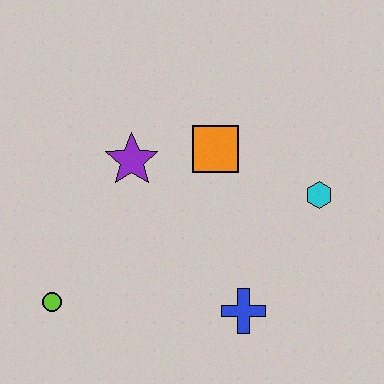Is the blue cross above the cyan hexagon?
No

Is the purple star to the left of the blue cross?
Yes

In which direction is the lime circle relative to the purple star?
The lime circle is below the purple star.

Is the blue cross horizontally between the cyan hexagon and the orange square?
Yes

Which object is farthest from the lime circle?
The cyan hexagon is farthest from the lime circle.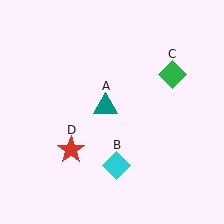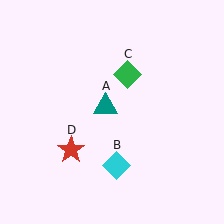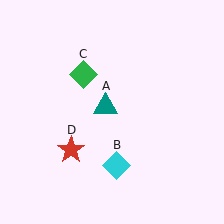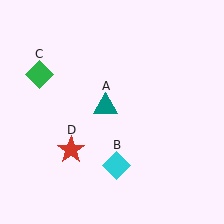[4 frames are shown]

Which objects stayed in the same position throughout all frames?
Teal triangle (object A) and cyan diamond (object B) and red star (object D) remained stationary.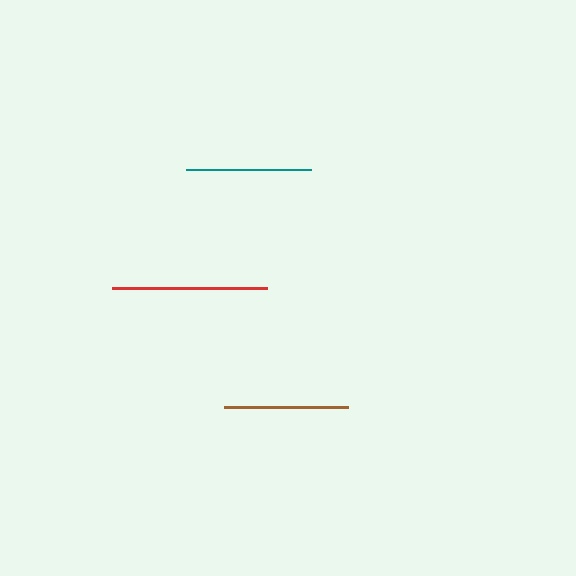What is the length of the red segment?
The red segment is approximately 156 pixels long.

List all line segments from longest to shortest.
From longest to shortest: red, teal, brown.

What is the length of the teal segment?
The teal segment is approximately 126 pixels long.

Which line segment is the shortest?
The brown line is the shortest at approximately 123 pixels.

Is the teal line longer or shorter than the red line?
The red line is longer than the teal line.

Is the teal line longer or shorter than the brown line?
The teal line is longer than the brown line.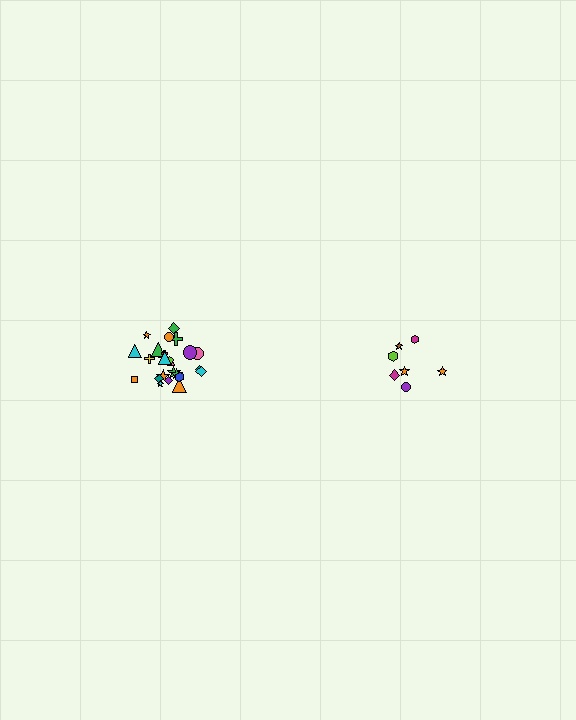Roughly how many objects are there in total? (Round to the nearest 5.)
Roughly 30 objects in total.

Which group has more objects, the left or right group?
The left group.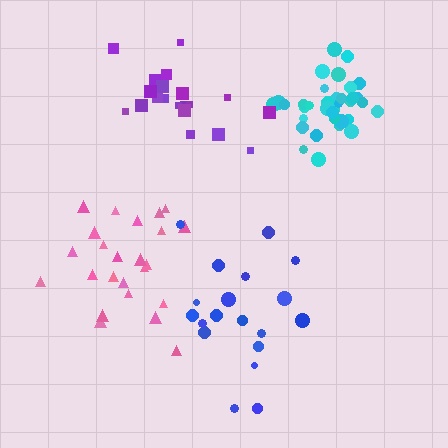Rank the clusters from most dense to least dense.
cyan, purple, pink, blue.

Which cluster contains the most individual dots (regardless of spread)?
Cyan (35).